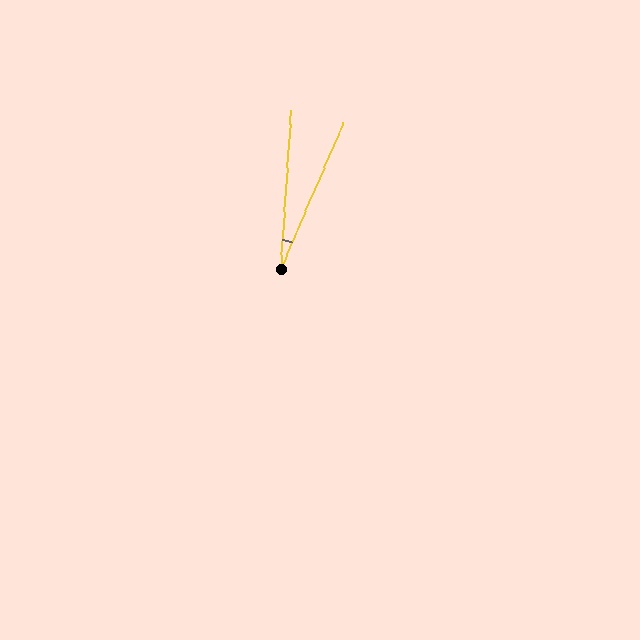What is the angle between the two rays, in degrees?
Approximately 19 degrees.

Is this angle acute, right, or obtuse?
It is acute.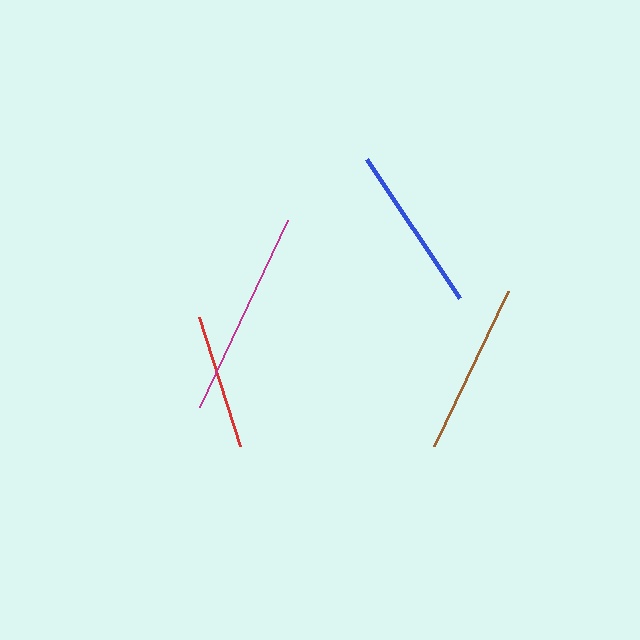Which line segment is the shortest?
The red line is the shortest at approximately 135 pixels.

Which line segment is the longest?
The magenta line is the longest at approximately 207 pixels.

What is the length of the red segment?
The red segment is approximately 135 pixels long.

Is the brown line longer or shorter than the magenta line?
The magenta line is longer than the brown line.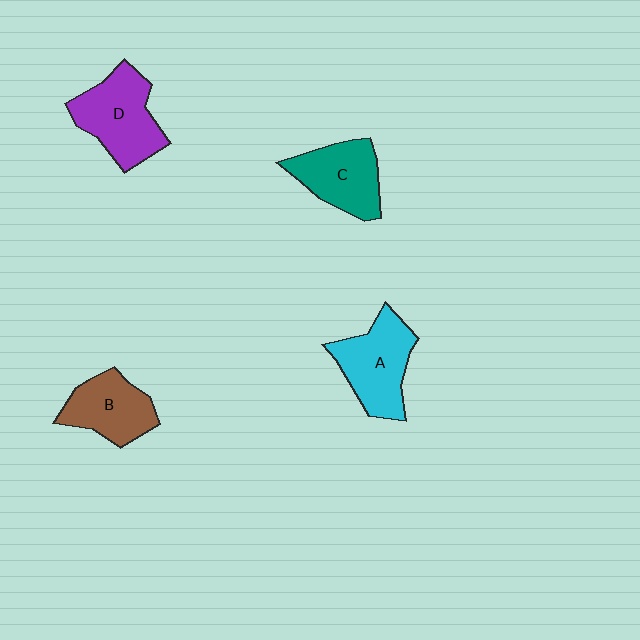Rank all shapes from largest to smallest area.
From largest to smallest: D (purple), A (cyan), C (teal), B (brown).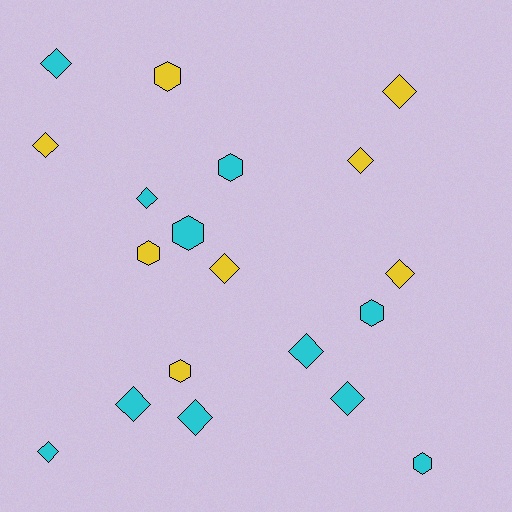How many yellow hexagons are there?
There are 3 yellow hexagons.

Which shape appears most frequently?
Diamond, with 12 objects.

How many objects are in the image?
There are 19 objects.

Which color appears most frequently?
Cyan, with 11 objects.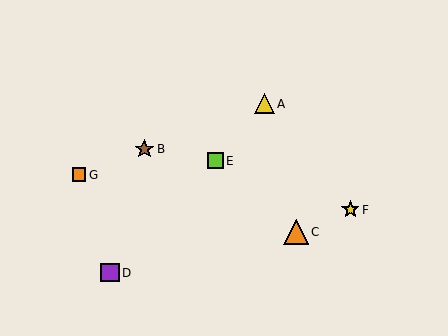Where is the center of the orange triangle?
The center of the orange triangle is at (296, 232).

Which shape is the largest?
The orange triangle (labeled C) is the largest.